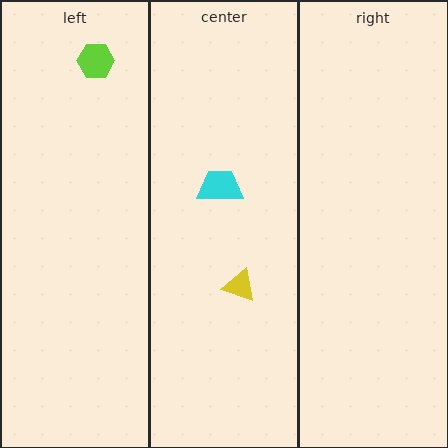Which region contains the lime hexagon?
The left region.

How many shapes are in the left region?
1.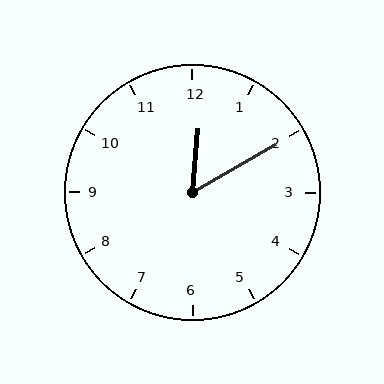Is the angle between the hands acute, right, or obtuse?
It is acute.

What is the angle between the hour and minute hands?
Approximately 55 degrees.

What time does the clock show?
12:10.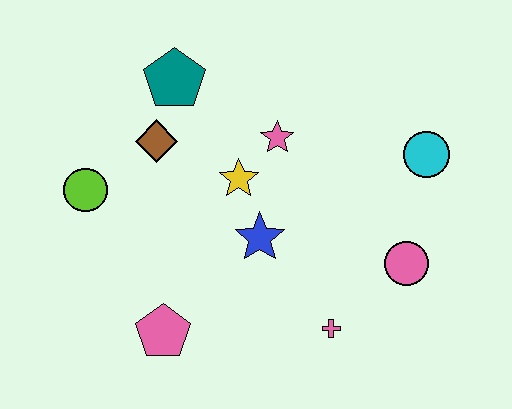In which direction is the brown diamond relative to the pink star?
The brown diamond is to the left of the pink star.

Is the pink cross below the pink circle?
Yes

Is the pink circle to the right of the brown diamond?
Yes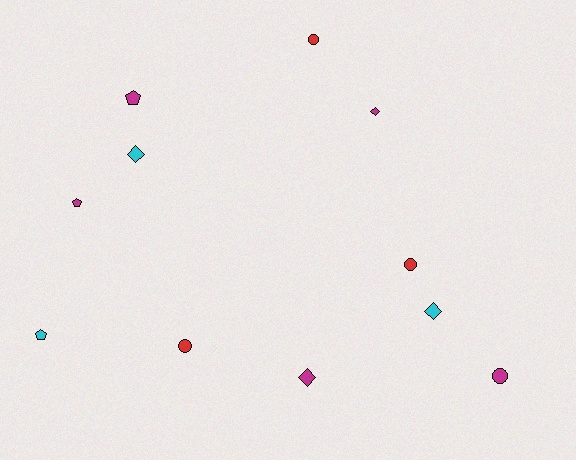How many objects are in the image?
There are 11 objects.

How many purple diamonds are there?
There are no purple diamonds.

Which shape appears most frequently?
Diamond, with 4 objects.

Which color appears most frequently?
Magenta, with 5 objects.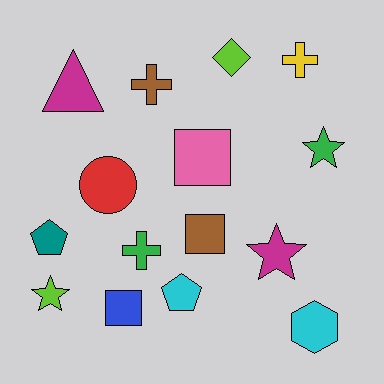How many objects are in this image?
There are 15 objects.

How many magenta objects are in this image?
There are 2 magenta objects.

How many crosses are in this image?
There are 3 crosses.